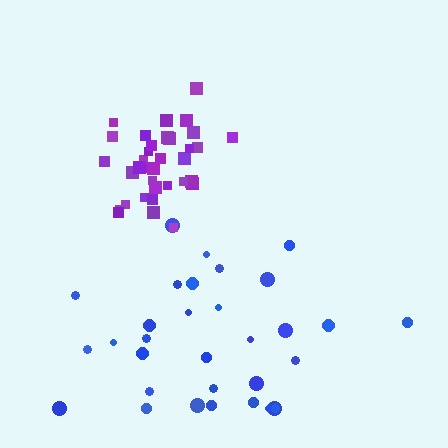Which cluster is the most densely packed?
Purple.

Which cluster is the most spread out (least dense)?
Blue.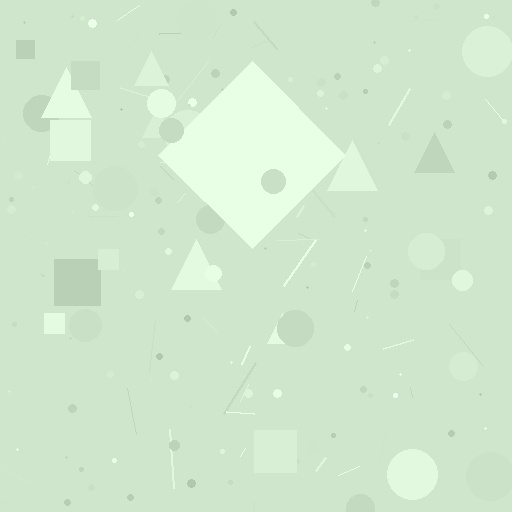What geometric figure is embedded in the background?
A diamond is embedded in the background.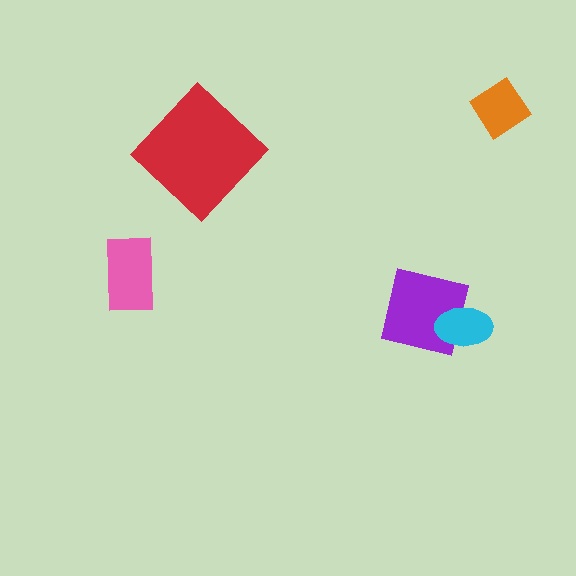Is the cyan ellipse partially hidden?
No, no other shape covers it.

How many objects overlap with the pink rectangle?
0 objects overlap with the pink rectangle.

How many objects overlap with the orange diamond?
0 objects overlap with the orange diamond.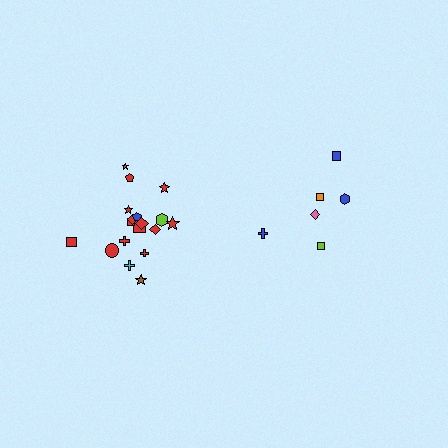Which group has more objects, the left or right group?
The left group.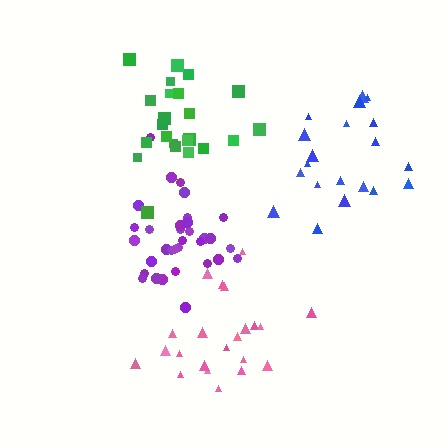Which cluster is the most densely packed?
Purple.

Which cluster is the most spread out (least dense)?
Blue.